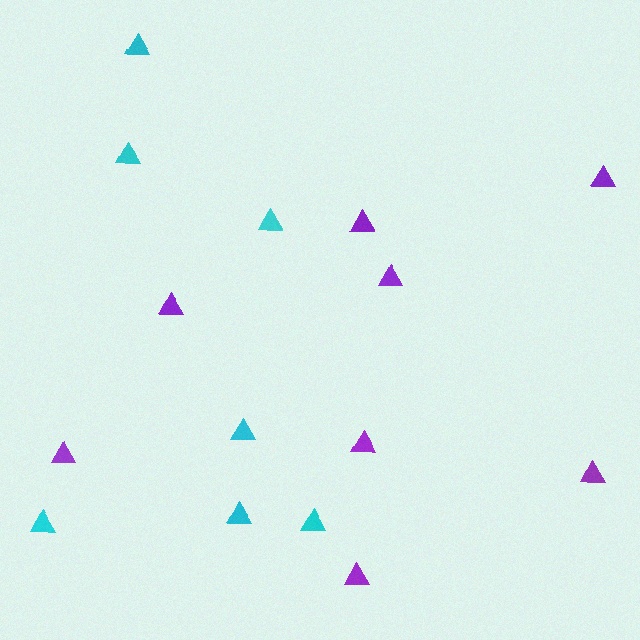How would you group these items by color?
There are 2 groups: one group of purple triangles (8) and one group of cyan triangles (7).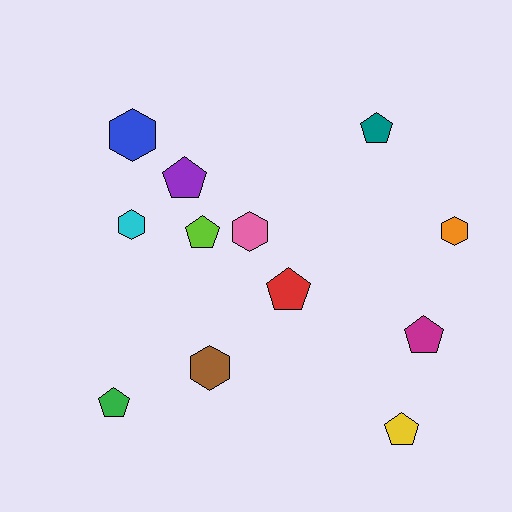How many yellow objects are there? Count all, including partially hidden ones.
There is 1 yellow object.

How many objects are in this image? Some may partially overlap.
There are 12 objects.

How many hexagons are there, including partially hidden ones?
There are 5 hexagons.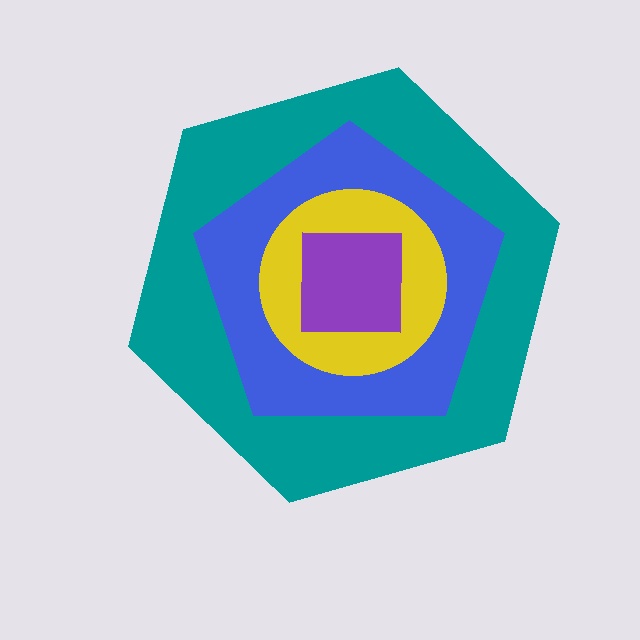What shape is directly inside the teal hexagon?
The blue pentagon.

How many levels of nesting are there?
4.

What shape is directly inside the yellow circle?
The purple square.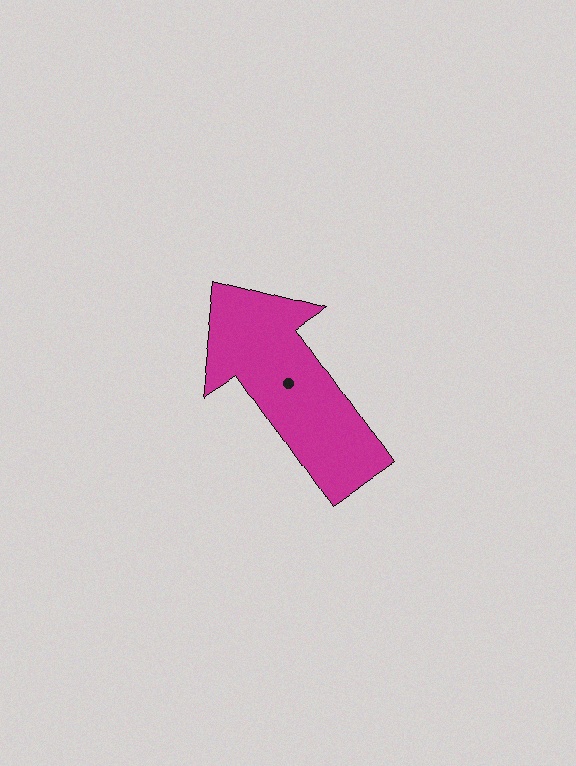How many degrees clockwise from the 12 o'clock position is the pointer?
Approximately 325 degrees.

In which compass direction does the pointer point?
Northwest.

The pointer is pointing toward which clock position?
Roughly 11 o'clock.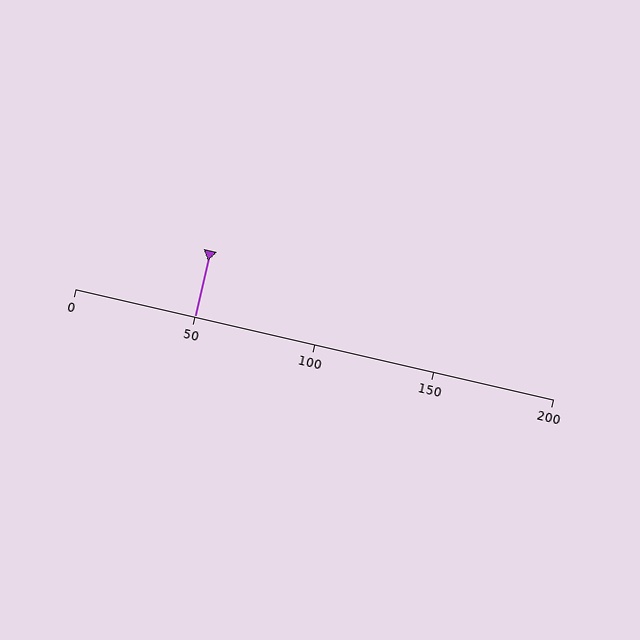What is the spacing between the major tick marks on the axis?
The major ticks are spaced 50 apart.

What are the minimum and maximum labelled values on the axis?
The axis runs from 0 to 200.